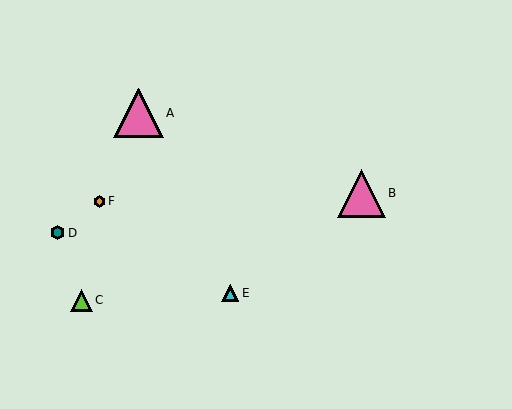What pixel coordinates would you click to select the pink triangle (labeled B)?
Click at (361, 193) to select the pink triangle B.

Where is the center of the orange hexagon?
The center of the orange hexagon is at (99, 201).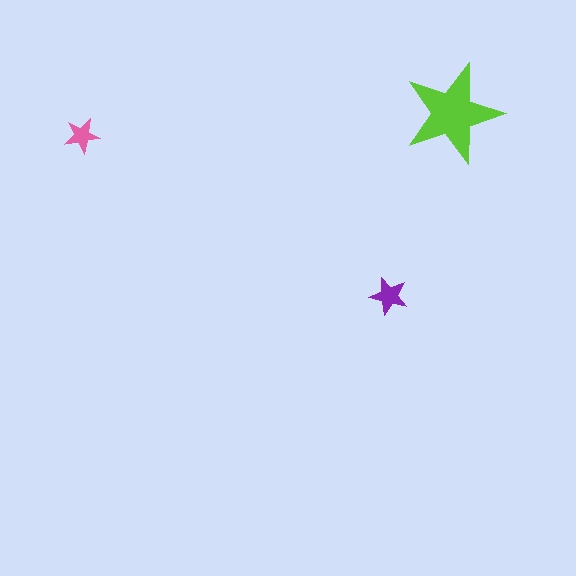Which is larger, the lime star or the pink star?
The lime one.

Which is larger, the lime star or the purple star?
The lime one.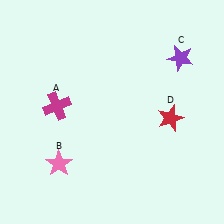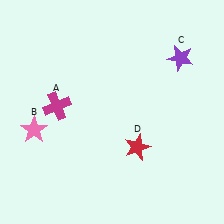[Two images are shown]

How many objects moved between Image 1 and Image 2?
2 objects moved between the two images.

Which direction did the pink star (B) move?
The pink star (B) moved up.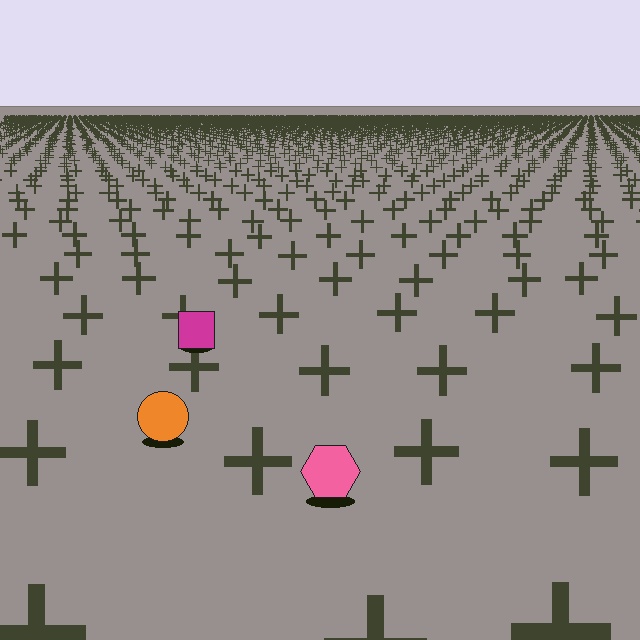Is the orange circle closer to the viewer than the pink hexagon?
No. The pink hexagon is closer — you can tell from the texture gradient: the ground texture is coarser near it.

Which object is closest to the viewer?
The pink hexagon is closest. The texture marks near it are larger and more spread out.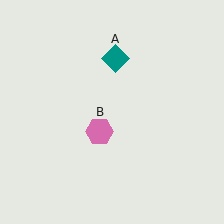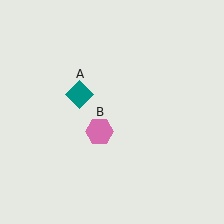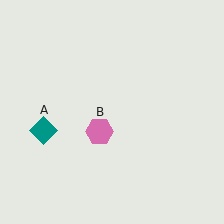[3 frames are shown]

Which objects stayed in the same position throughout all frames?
Pink hexagon (object B) remained stationary.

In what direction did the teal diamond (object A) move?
The teal diamond (object A) moved down and to the left.